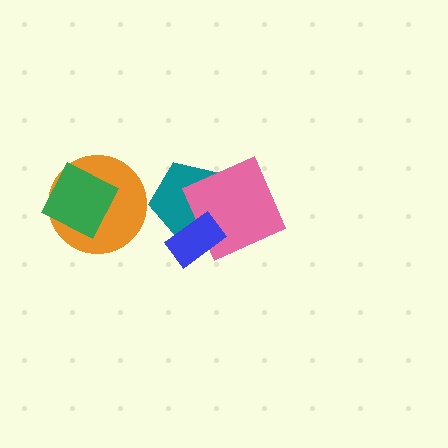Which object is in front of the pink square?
The blue rectangle is in front of the pink square.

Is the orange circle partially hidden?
Yes, it is partially covered by another shape.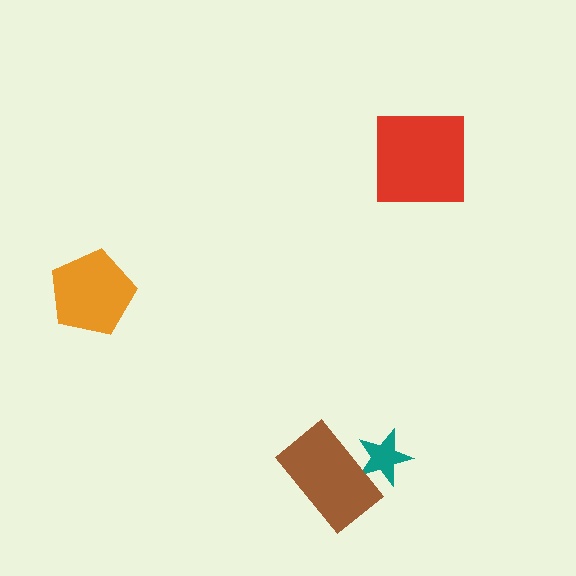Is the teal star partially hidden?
Yes, it is partially covered by another shape.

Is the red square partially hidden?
No, no other shape covers it.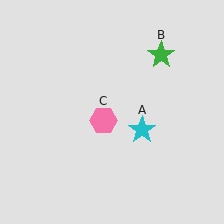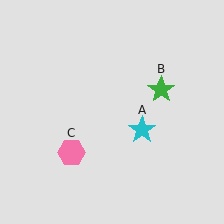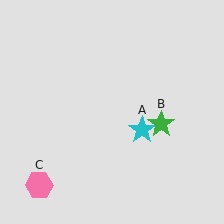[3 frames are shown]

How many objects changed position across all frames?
2 objects changed position: green star (object B), pink hexagon (object C).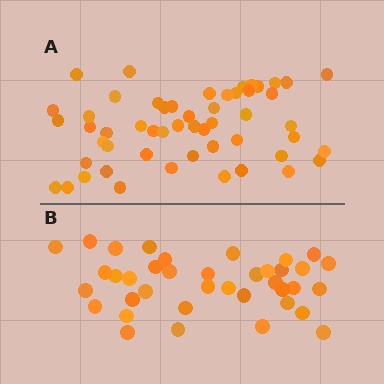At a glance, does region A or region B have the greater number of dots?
Region A (the top region) has more dots.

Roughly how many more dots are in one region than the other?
Region A has approximately 15 more dots than region B.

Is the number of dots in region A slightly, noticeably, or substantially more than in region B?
Region A has noticeably more, but not dramatically so. The ratio is roughly 1.4 to 1.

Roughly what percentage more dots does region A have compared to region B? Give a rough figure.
About 40% more.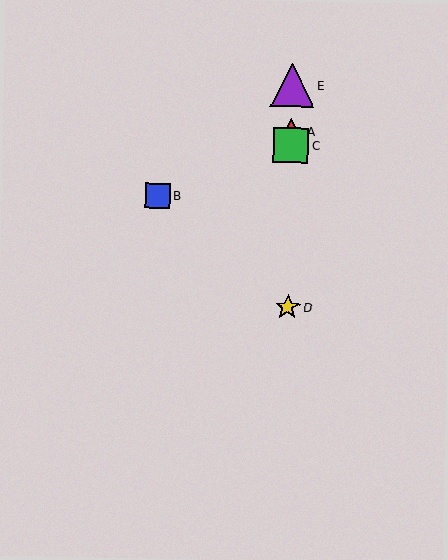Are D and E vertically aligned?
Yes, both are at x≈288.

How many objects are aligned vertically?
4 objects (A, C, D, E) are aligned vertically.